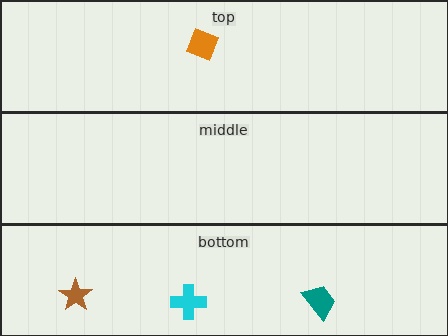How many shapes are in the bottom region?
3.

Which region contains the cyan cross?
The bottom region.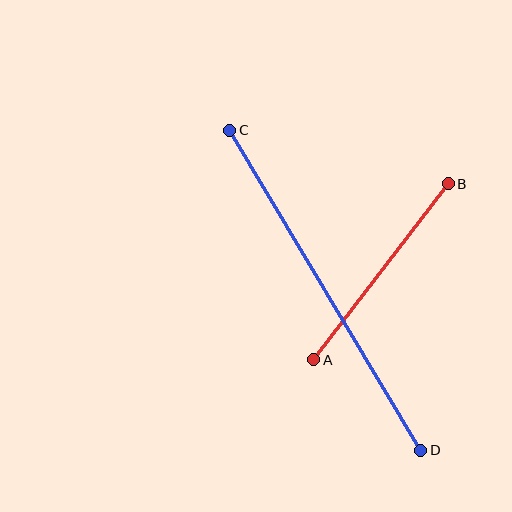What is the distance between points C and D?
The distance is approximately 373 pixels.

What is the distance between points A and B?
The distance is approximately 222 pixels.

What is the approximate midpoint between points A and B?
The midpoint is at approximately (381, 272) pixels.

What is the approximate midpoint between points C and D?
The midpoint is at approximately (325, 290) pixels.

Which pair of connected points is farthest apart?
Points C and D are farthest apart.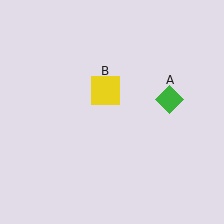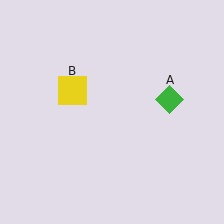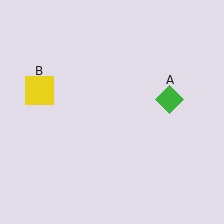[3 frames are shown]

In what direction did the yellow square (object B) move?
The yellow square (object B) moved left.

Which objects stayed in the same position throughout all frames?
Green diamond (object A) remained stationary.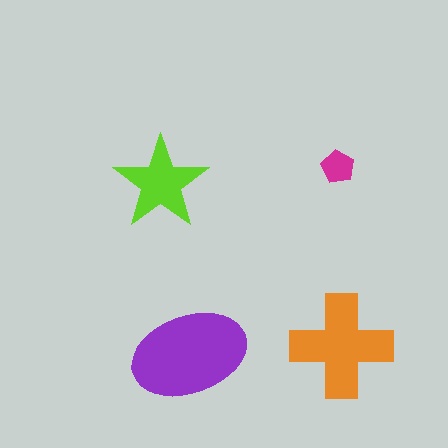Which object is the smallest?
The magenta pentagon.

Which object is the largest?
The purple ellipse.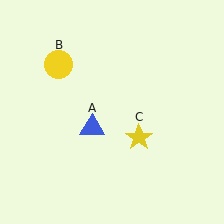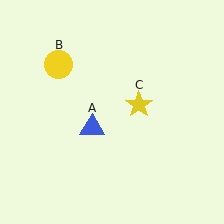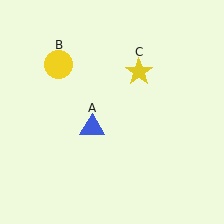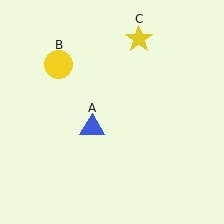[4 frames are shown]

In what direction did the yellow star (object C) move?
The yellow star (object C) moved up.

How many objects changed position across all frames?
1 object changed position: yellow star (object C).